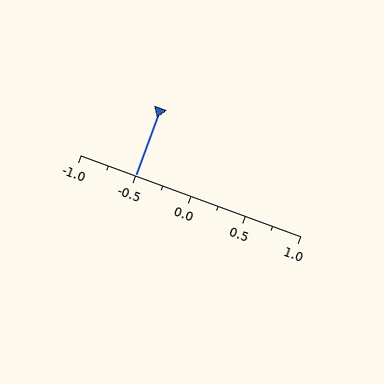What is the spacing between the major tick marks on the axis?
The major ticks are spaced 0.5 apart.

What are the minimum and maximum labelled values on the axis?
The axis runs from -1.0 to 1.0.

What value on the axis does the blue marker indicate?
The marker indicates approximately -0.5.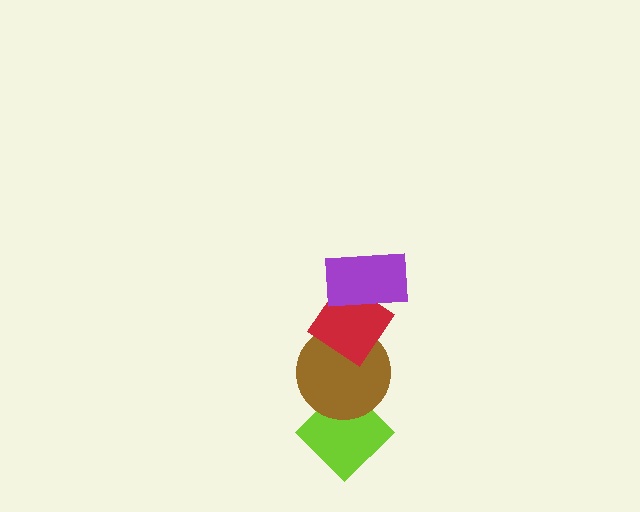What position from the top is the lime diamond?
The lime diamond is 4th from the top.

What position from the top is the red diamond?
The red diamond is 2nd from the top.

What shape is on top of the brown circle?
The red diamond is on top of the brown circle.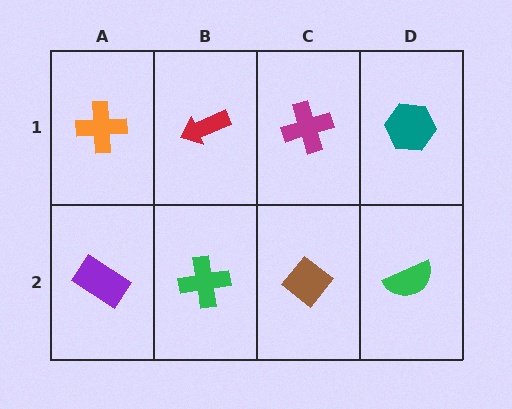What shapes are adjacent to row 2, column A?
An orange cross (row 1, column A), a green cross (row 2, column B).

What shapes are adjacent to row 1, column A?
A purple rectangle (row 2, column A), a red arrow (row 1, column B).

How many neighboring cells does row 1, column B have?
3.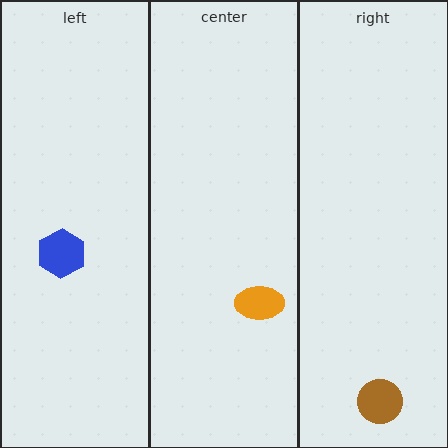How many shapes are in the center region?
1.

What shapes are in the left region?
The blue hexagon.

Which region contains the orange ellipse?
The center region.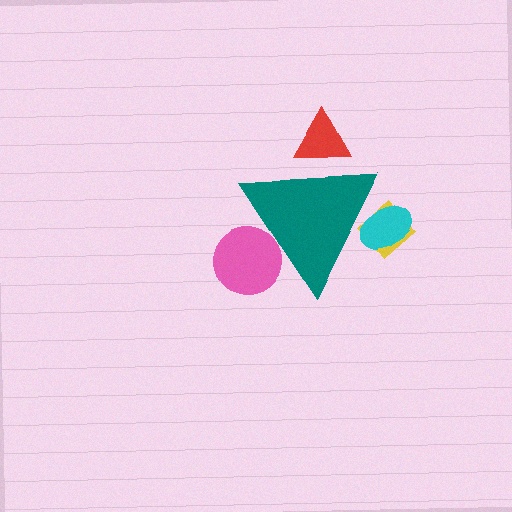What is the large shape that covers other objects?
A teal triangle.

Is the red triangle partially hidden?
Yes, the red triangle is partially hidden behind the teal triangle.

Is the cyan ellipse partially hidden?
Yes, the cyan ellipse is partially hidden behind the teal triangle.